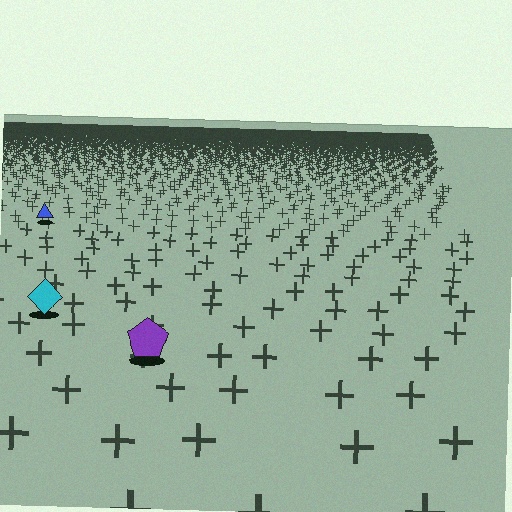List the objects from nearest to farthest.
From nearest to farthest: the purple pentagon, the cyan diamond, the blue triangle.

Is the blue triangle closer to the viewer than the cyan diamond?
No. The cyan diamond is closer — you can tell from the texture gradient: the ground texture is coarser near it.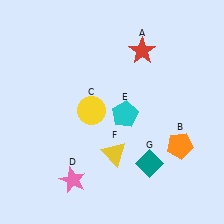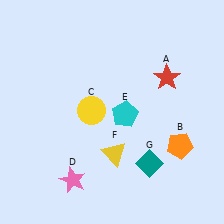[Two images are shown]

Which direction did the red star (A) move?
The red star (A) moved down.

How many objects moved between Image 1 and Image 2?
1 object moved between the two images.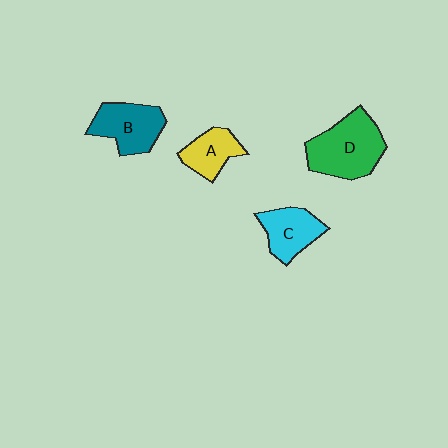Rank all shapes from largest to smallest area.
From largest to smallest: D (green), B (teal), C (cyan), A (yellow).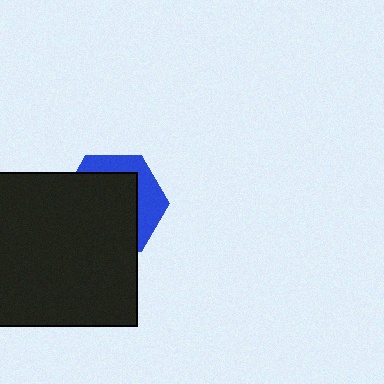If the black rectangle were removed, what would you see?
You would see the complete blue hexagon.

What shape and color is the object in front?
The object in front is a black rectangle.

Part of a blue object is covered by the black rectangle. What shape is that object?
It is a hexagon.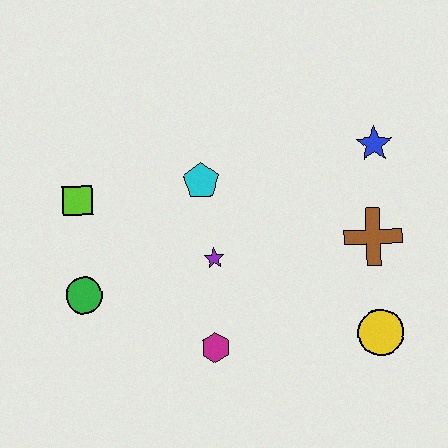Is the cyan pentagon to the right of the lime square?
Yes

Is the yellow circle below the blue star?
Yes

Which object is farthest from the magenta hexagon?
The blue star is farthest from the magenta hexagon.